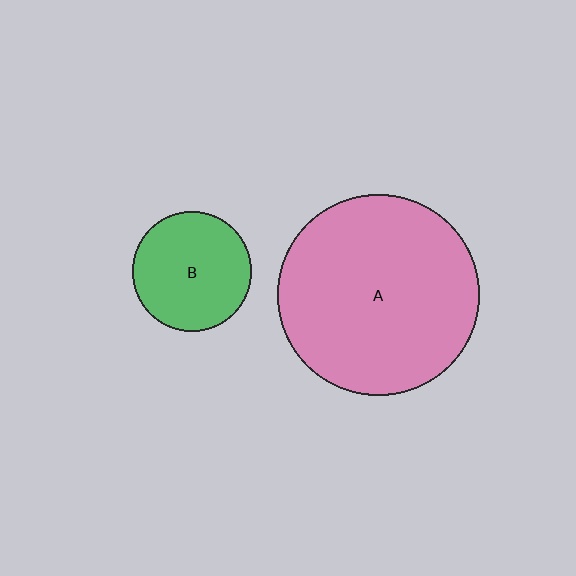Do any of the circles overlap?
No, none of the circles overlap.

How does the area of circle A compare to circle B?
Approximately 2.8 times.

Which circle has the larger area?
Circle A (pink).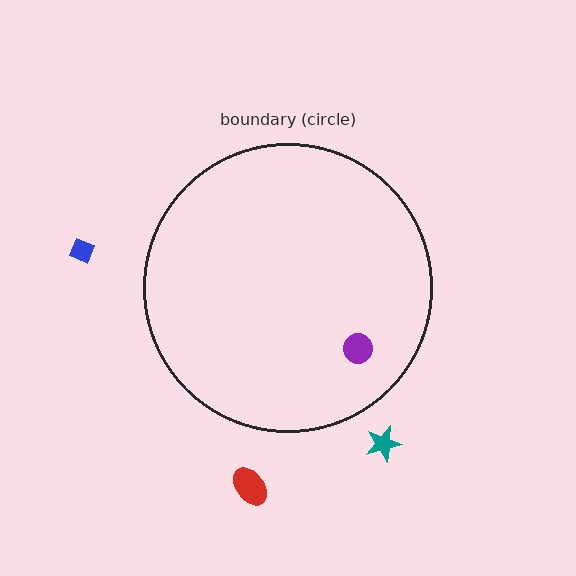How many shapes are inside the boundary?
1 inside, 3 outside.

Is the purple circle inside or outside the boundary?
Inside.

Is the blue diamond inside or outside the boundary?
Outside.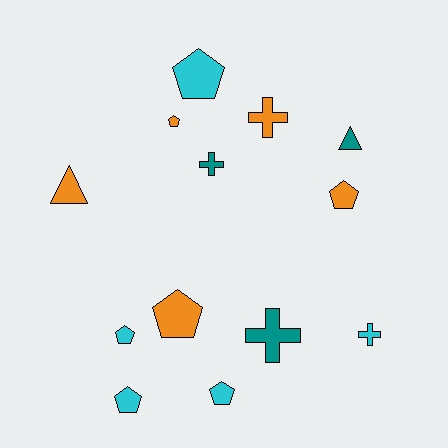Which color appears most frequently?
Cyan, with 5 objects.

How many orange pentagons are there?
There are 3 orange pentagons.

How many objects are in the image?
There are 13 objects.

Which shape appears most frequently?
Pentagon, with 7 objects.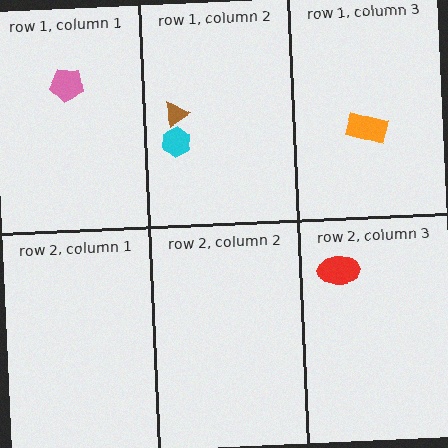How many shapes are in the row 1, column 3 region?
1.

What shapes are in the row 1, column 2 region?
The cyan hexagon, the brown triangle.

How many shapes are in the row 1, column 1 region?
1.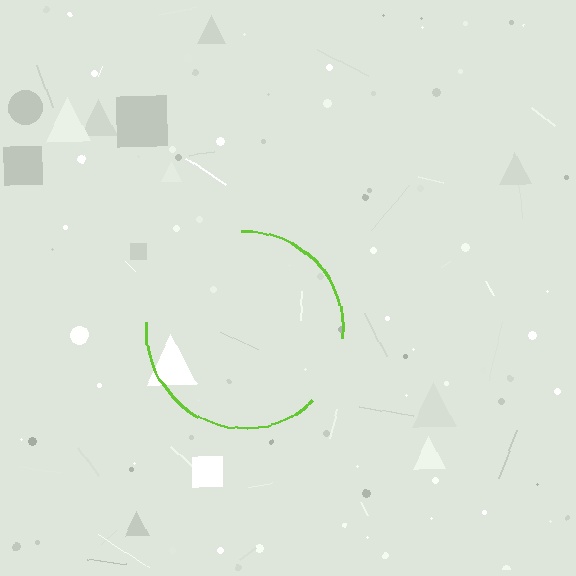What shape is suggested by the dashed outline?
The dashed outline suggests a circle.